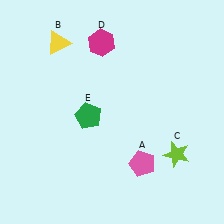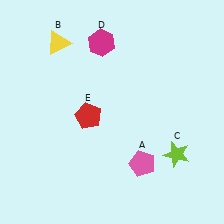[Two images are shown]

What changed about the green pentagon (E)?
In Image 1, E is green. In Image 2, it changed to red.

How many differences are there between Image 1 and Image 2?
There is 1 difference between the two images.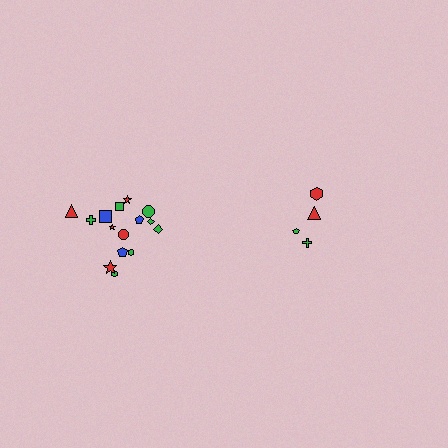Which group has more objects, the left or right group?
The left group.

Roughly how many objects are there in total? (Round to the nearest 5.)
Roughly 20 objects in total.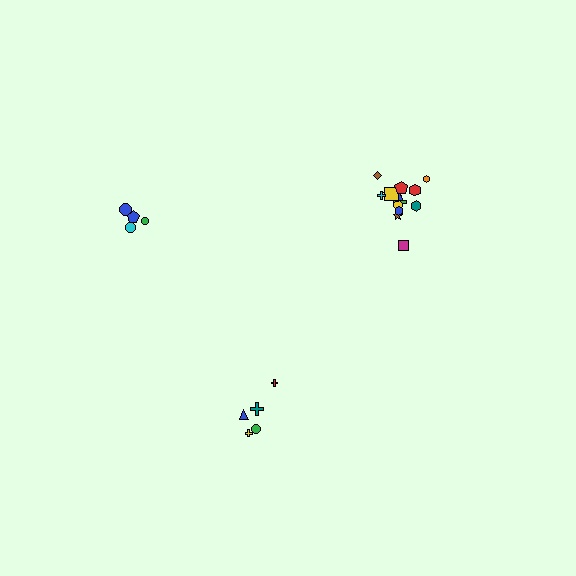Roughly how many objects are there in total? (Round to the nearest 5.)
Roughly 25 objects in total.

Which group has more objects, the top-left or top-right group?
The top-right group.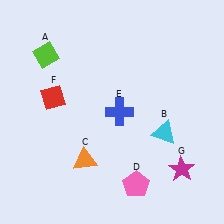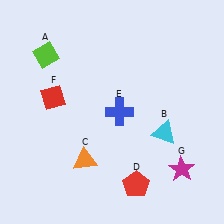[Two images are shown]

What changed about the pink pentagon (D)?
In Image 1, D is pink. In Image 2, it changed to red.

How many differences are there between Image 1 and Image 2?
There is 1 difference between the two images.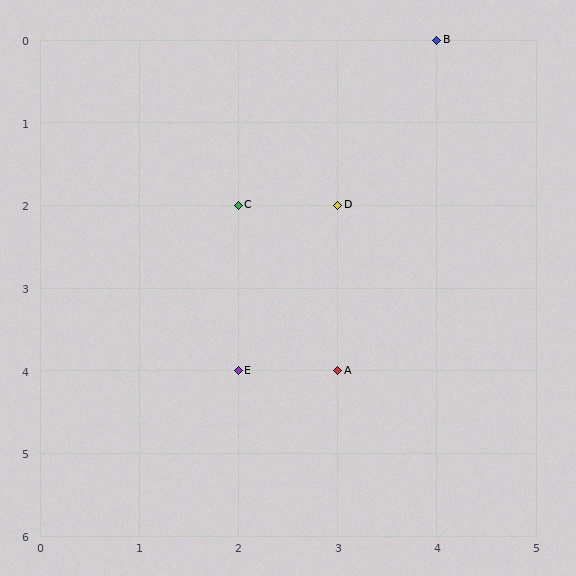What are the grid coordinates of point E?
Point E is at grid coordinates (2, 4).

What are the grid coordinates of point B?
Point B is at grid coordinates (4, 0).